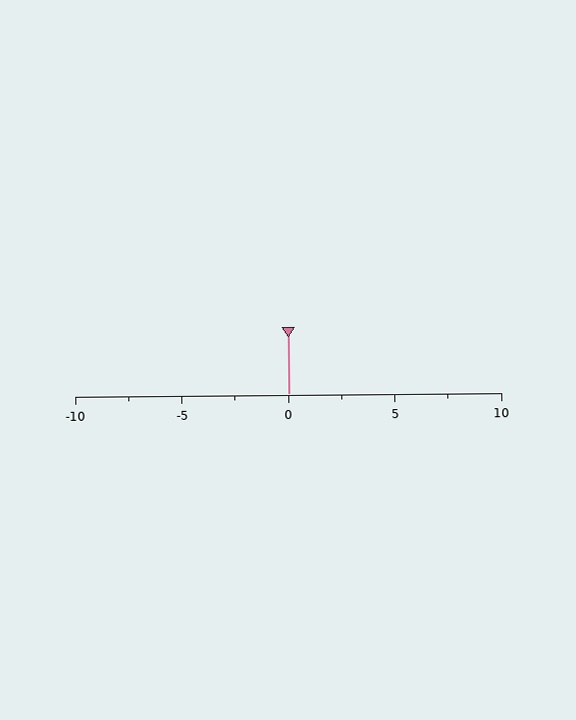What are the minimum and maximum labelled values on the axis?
The axis runs from -10 to 10.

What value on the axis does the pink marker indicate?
The marker indicates approximately 0.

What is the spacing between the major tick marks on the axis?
The major ticks are spaced 5 apart.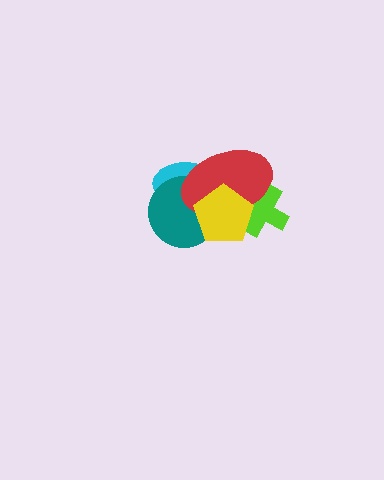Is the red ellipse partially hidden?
Yes, it is partially covered by another shape.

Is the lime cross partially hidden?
Yes, it is partially covered by another shape.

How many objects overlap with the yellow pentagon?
4 objects overlap with the yellow pentagon.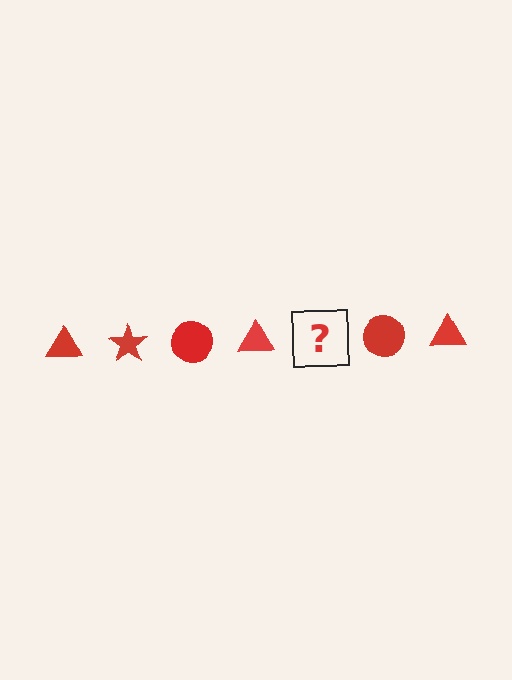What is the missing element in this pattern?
The missing element is a red star.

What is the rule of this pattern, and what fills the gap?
The rule is that the pattern cycles through triangle, star, circle shapes in red. The gap should be filled with a red star.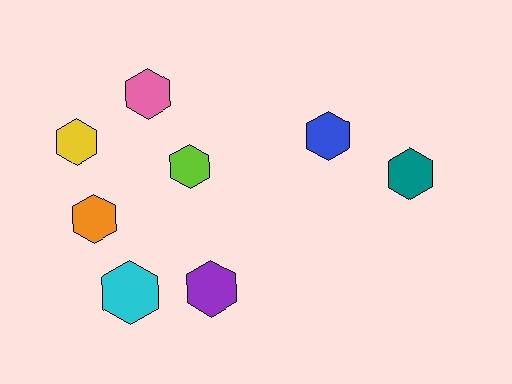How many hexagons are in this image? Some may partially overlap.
There are 8 hexagons.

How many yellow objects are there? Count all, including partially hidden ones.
There is 1 yellow object.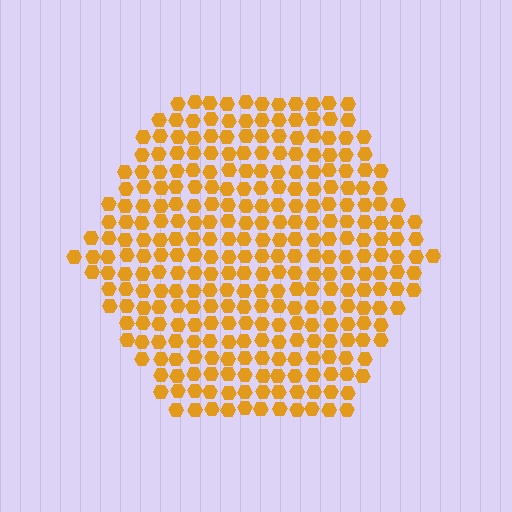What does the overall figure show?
The overall figure shows a hexagon.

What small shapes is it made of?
It is made of small hexagons.